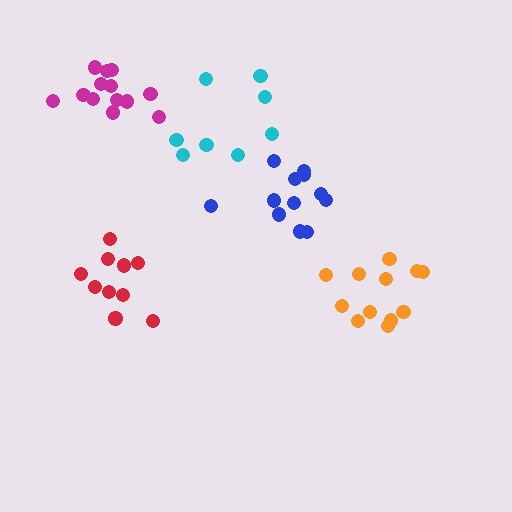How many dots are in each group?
Group 1: 13 dots, Group 2: 8 dots, Group 3: 10 dots, Group 4: 12 dots, Group 5: 12 dots (55 total).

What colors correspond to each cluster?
The clusters are colored: magenta, cyan, red, blue, orange.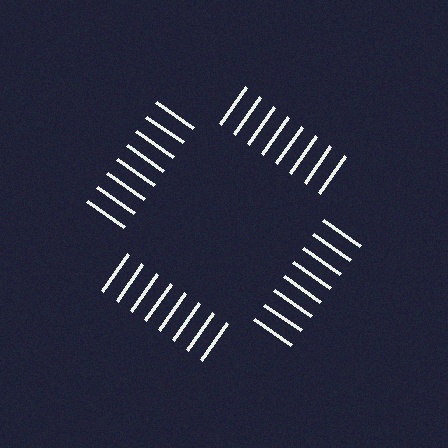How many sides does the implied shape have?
4 sides — the line-ends trace a square.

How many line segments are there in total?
32 — 8 along each of the 4 edges.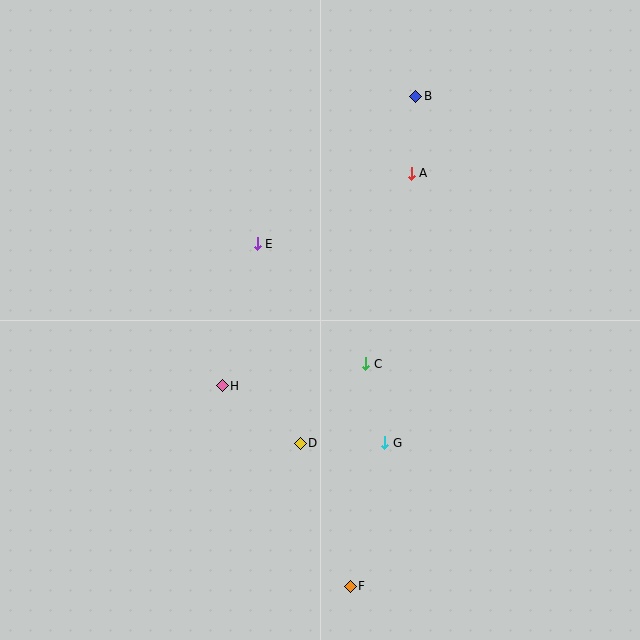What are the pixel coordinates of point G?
Point G is at (385, 443).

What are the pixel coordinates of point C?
Point C is at (366, 364).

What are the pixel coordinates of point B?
Point B is at (416, 96).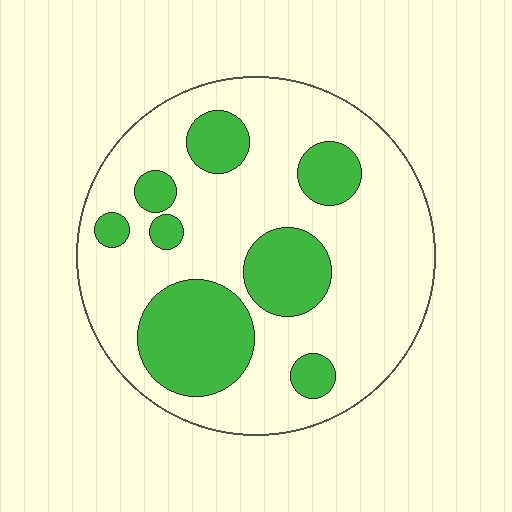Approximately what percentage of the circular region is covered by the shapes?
Approximately 30%.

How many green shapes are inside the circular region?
8.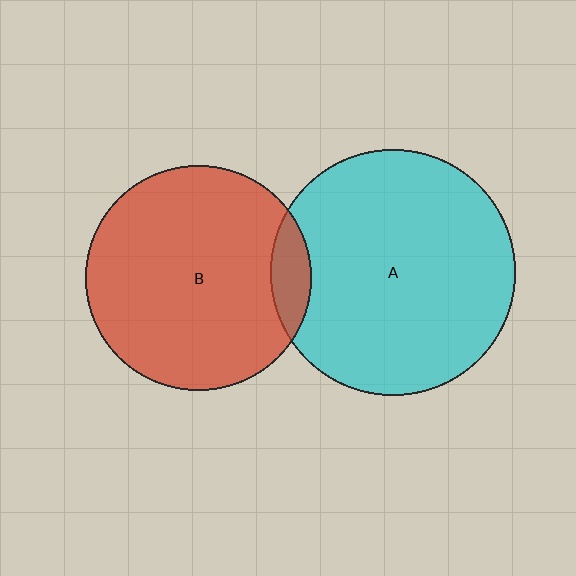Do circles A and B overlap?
Yes.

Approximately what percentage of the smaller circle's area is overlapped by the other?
Approximately 10%.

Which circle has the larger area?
Circle A (cyan).